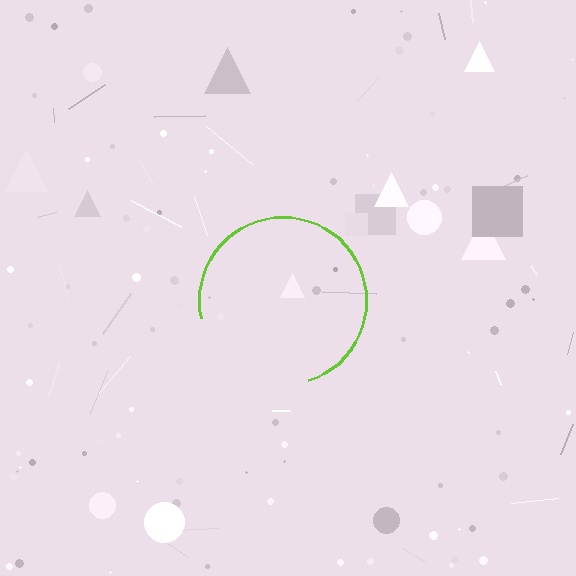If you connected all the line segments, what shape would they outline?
They would outline a circle.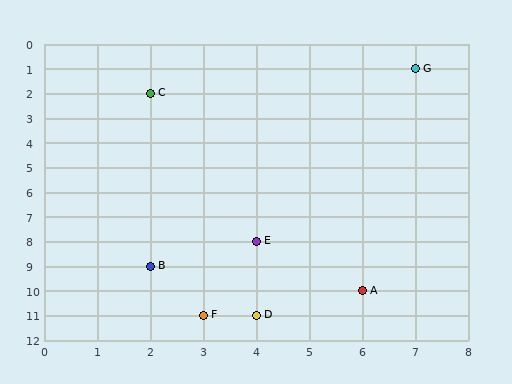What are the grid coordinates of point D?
Point D is at grid coordinates (4, 11).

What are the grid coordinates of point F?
Point F is at grid coordinates (3, 11).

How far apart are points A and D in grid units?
Points A and D are 2 columns and 1 row apart (about 2.2 grid units diagonally).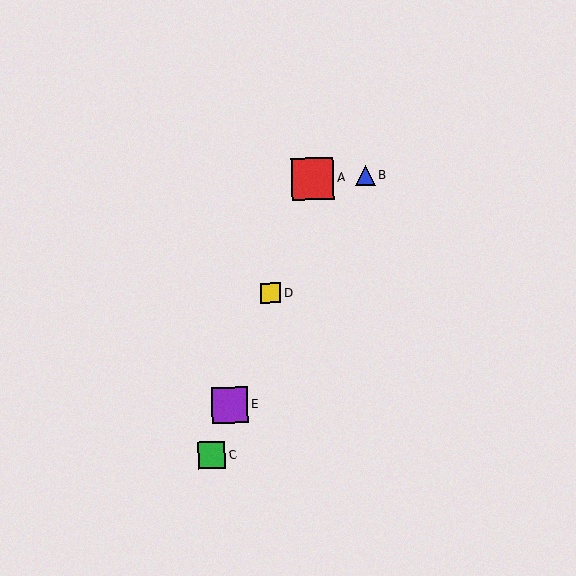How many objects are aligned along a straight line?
4 objects (A, C, D, E) are aligned along a straight line.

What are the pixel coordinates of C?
Object C is at (212, 455).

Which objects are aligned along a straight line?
Objects A, C, D, E are aligned along a straight line.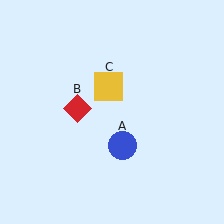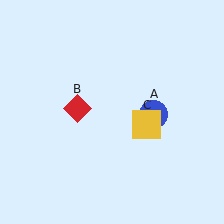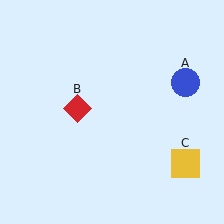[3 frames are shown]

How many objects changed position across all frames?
2 objects changed position: blue circle (object A), yellow square (object C).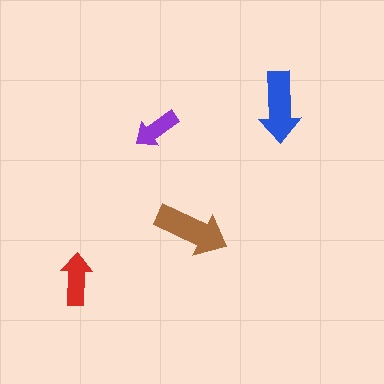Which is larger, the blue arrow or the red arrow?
The blue one.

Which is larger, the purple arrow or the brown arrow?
The brown one.